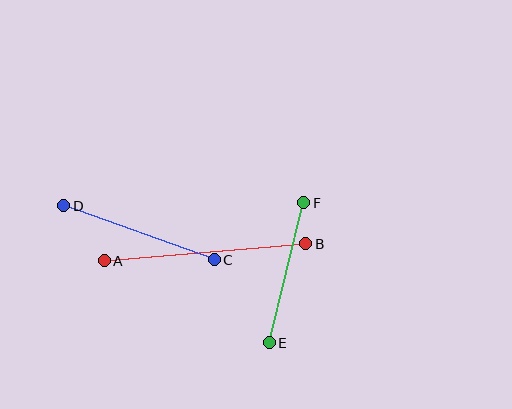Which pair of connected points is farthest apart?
Points A and B are farthest apart.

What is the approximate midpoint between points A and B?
The midpoint is at approximately (205, 252) pixels.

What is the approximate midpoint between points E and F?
The midpoint is at approximately (286, 273) pixels.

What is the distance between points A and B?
The distance is approximately 202 pixels.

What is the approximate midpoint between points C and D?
The midpoint is at approximately (139, 233) pixels.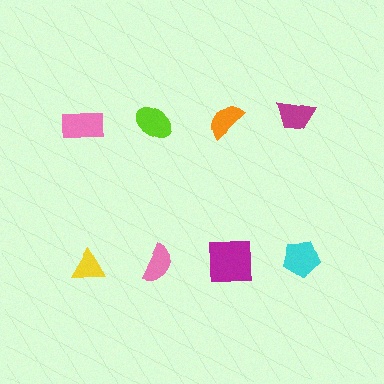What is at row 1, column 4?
A magenta trapezoid.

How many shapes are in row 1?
4 shapes.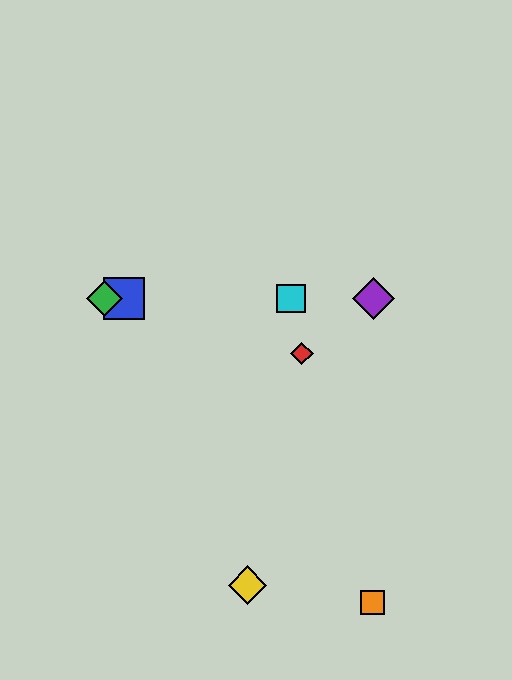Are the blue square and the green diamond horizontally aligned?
Yes, both are at y≈299.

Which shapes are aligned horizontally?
The blue square, the green diamond, the purple diamond, the cyan square are aligned horizontally.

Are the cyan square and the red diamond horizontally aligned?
No, the cyan square is at y≈299 and the red diamond is at y≈354.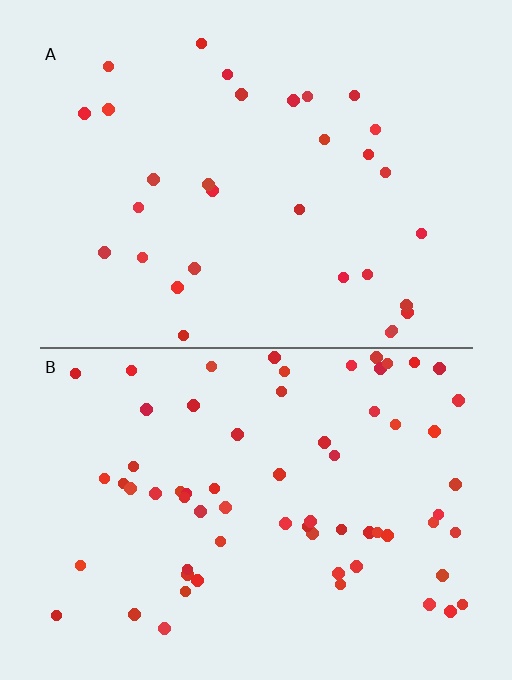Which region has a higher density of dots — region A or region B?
B (the bottom).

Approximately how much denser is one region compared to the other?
Approximately 2.1× — region B over region A.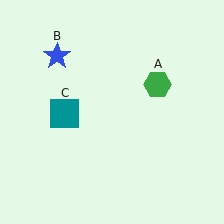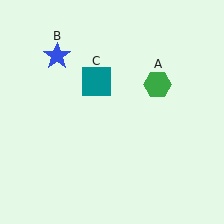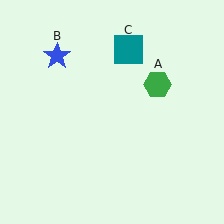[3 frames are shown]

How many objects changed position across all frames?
1 object changed position: teal square (object C).